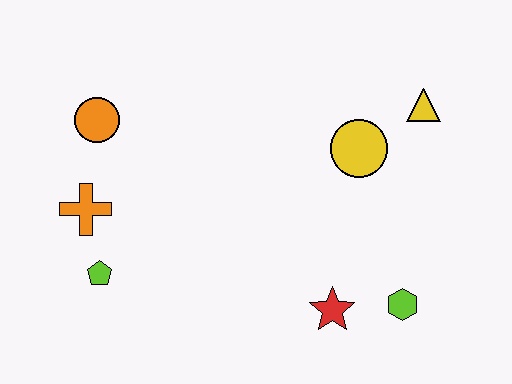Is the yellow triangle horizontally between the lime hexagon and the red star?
No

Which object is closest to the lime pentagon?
The orange cross is closest to the lime pentagon.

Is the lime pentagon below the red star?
No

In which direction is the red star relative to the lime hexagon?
The red star is to the left of the lime hexagon.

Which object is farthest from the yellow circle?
The lime pentagon is farthest from the yellow circle.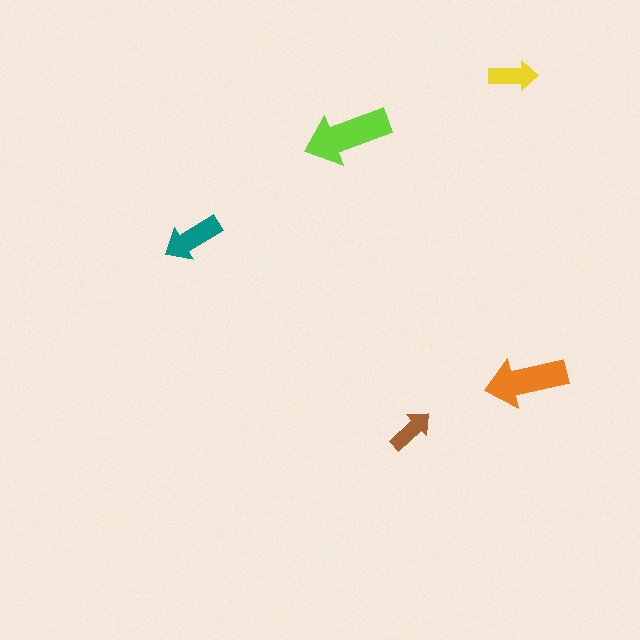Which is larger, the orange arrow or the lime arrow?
The lime one.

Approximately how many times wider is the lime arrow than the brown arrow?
About 2 times wider.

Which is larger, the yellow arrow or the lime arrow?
The lime one.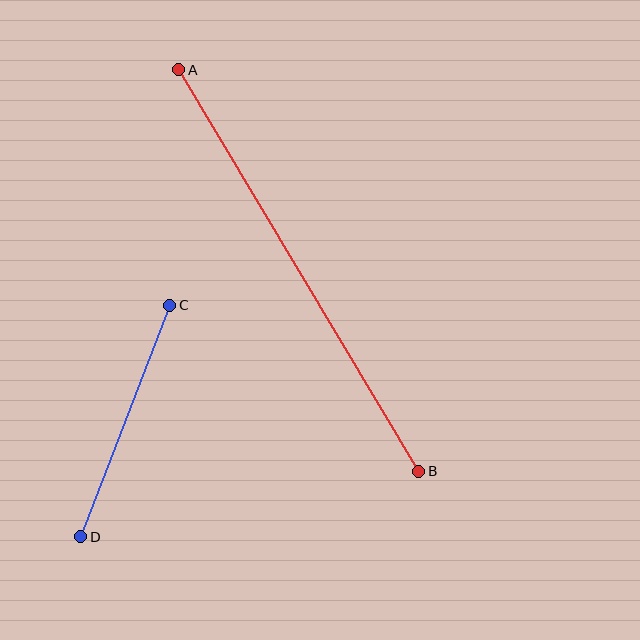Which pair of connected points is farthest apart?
Points A and B are farthest apart.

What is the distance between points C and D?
The distance is approximately 248 pixels.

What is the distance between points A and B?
The distance is approximately 468 pixels.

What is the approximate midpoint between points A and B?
The midpoint is at approximately (299, 271) pixels.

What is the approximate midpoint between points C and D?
The midpoint is at approximately (125, 421) pixels.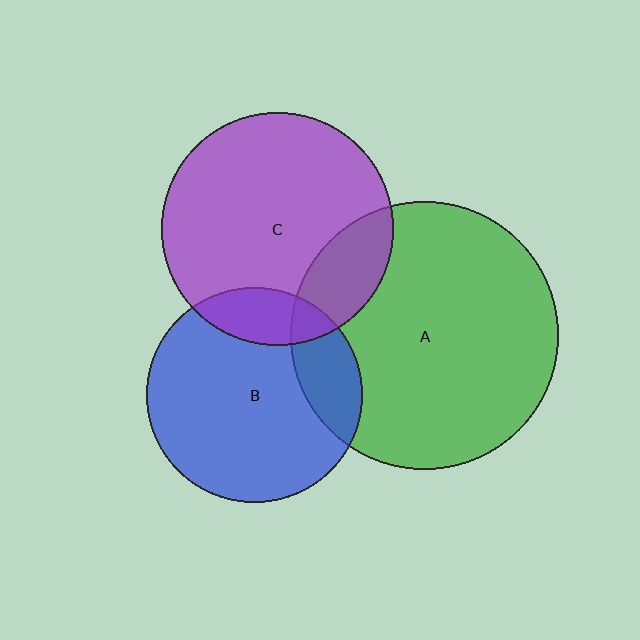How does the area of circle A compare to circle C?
Approximately 1.3 times.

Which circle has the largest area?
Circle A (green).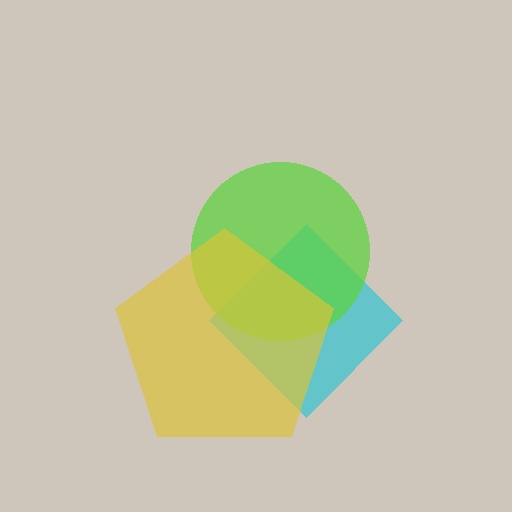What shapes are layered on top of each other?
The layered shapes are: a cyan diamond, a lime circle, a yellow pentagon.